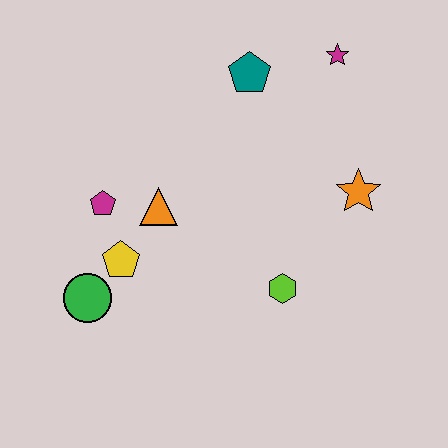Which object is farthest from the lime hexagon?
The magenta star is farthest from the lime hexagon.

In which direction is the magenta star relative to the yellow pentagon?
The magenta star is to the right of the yellow pentagon.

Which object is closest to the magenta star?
The teal pentagon is closest to the magenta star.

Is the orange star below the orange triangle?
No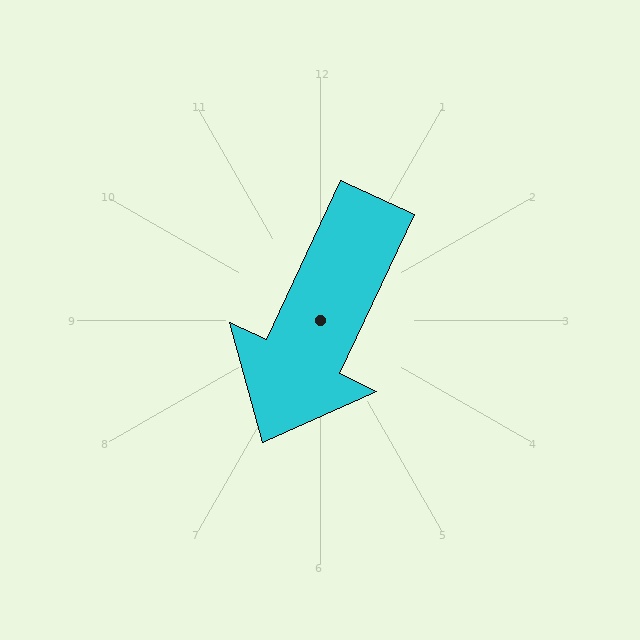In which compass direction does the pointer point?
Southwest.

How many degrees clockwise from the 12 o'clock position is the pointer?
Approximately 205 degrees.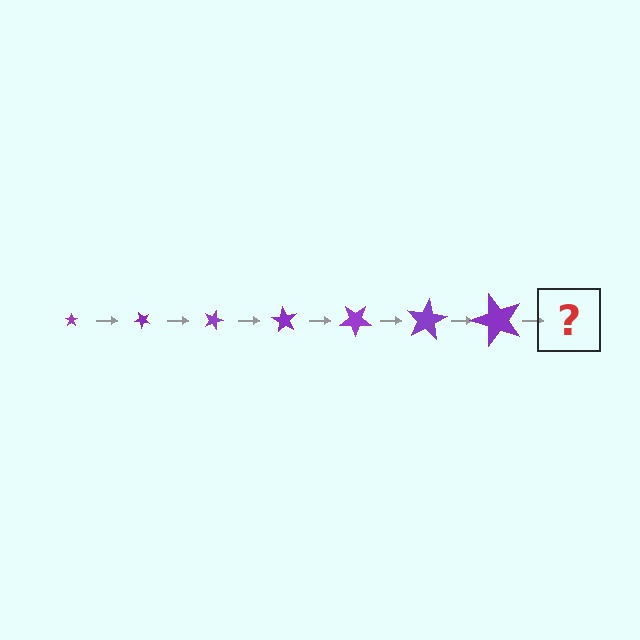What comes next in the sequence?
The next element should be a star, larger than the previous one and rotated 315 degrees from the start.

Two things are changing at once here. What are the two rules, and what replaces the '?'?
The two rules are that the star grows larger each step and it rotates 45 degrees each step. The '?' should be a star, larger than the previous one and rotated 315 degrees from the start.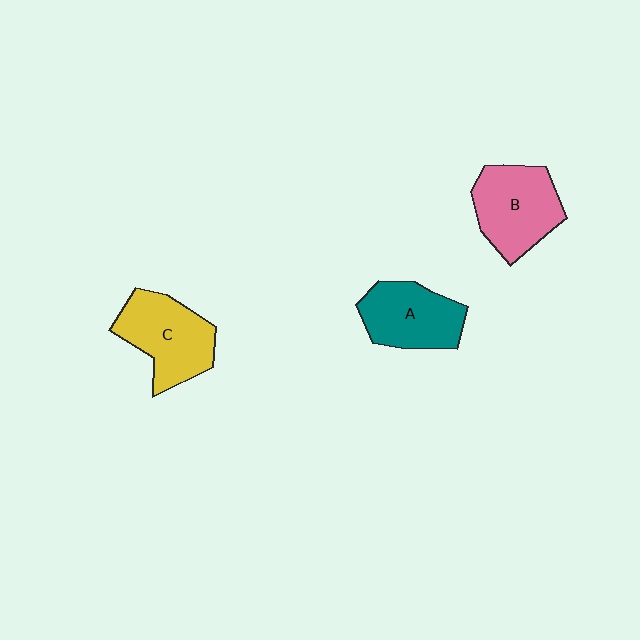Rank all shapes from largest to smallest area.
From largest to smallest: C (yellow), B (pink), A (teal).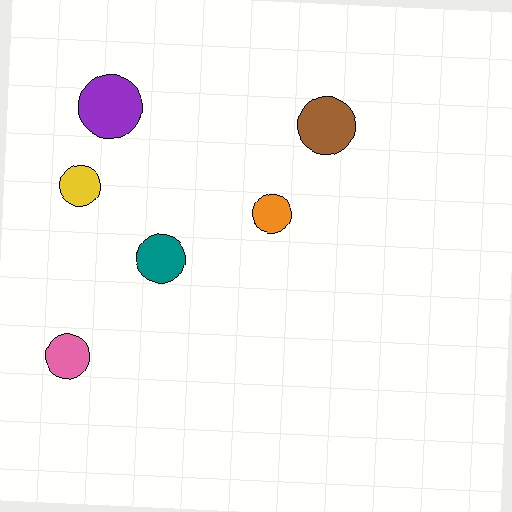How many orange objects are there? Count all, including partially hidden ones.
There is 1 orange object.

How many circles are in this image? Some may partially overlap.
There are 6 circles.